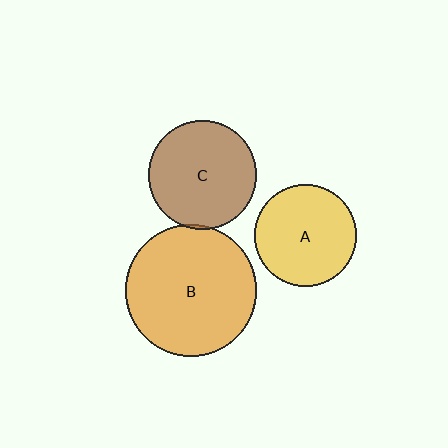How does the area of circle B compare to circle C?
Approximately 1.5 times.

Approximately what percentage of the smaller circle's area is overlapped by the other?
Approximately 5%.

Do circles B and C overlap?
Yes.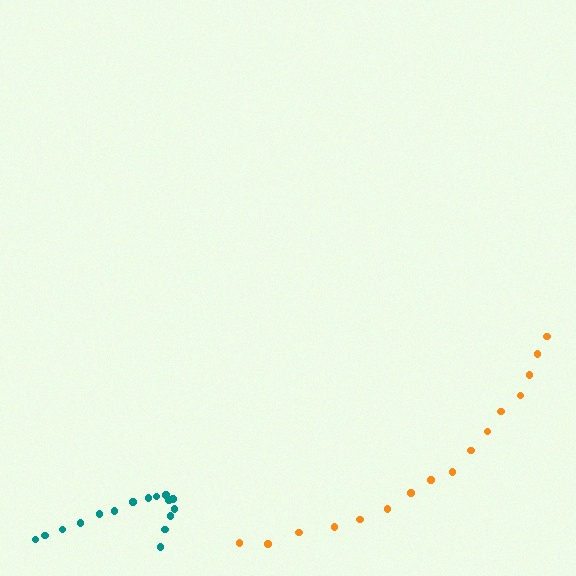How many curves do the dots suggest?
There are 2 distinct paths.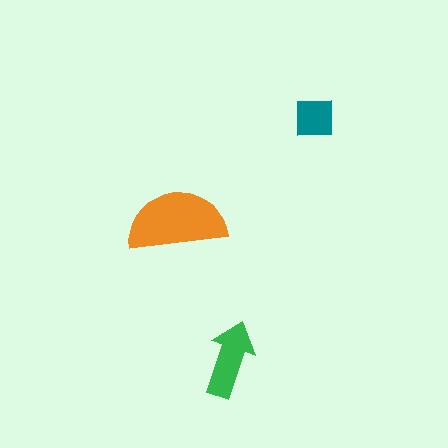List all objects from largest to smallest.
The orange semicircle, the green arrow, the teal square.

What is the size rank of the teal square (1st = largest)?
3rd.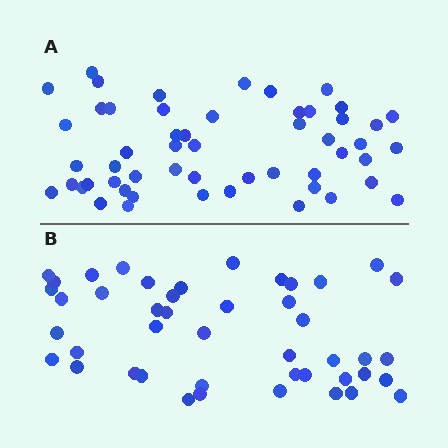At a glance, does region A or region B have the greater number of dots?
Region A (the top region) has more dots.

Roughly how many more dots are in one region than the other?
Region A has roughly 8 or so more dots than region B.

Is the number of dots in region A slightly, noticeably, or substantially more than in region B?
Region A has only slightly more — the two regions are fairly close. The ratio is roughly 1.2 to 1.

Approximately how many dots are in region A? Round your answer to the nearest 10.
About 50 dots. (The exact count is 53, which rounds to 50.)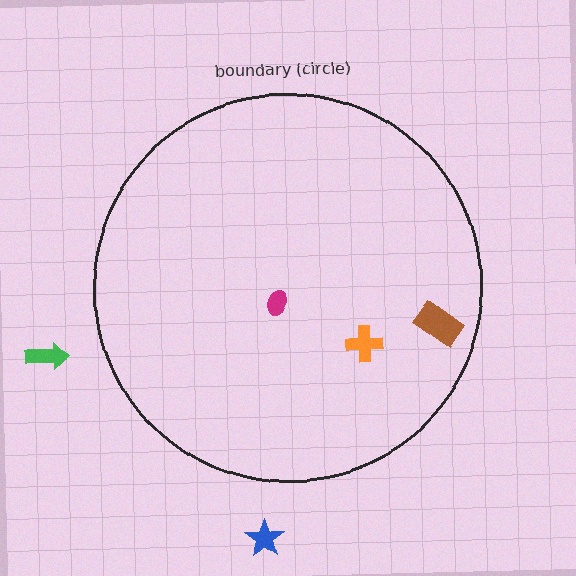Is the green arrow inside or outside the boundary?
Outside.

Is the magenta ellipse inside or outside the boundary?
Inside.